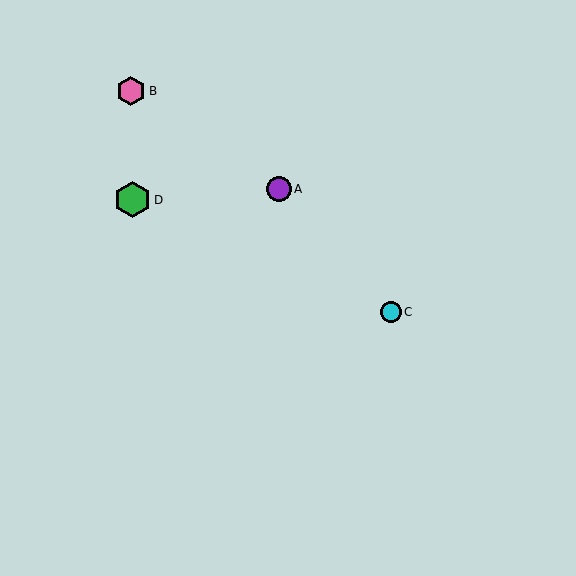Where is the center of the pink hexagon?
The center of the pink hexagon is at (131, 91).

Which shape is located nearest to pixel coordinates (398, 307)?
The cyan circle (labeled C) at (391, 312) is nearest to that location.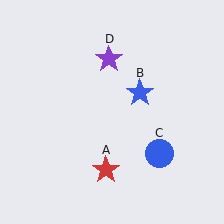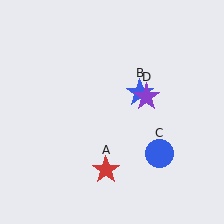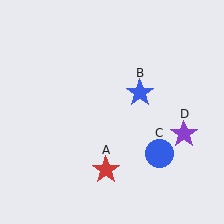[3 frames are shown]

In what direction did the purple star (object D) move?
The purple star (object D) moved down and to the right.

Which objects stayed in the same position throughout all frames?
Red star (object A) and blue star (object B) and blue circle (object C) remained stationary.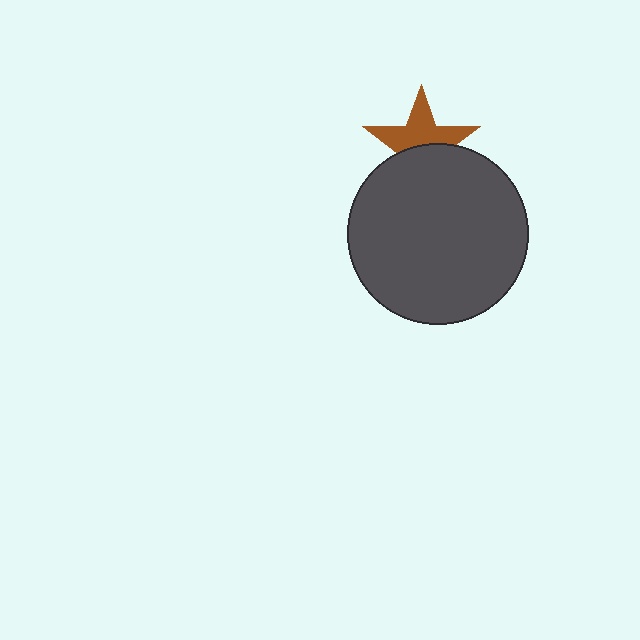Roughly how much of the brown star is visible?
About half of it is visible (roughly 55%).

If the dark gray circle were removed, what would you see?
You would see the complete brown star.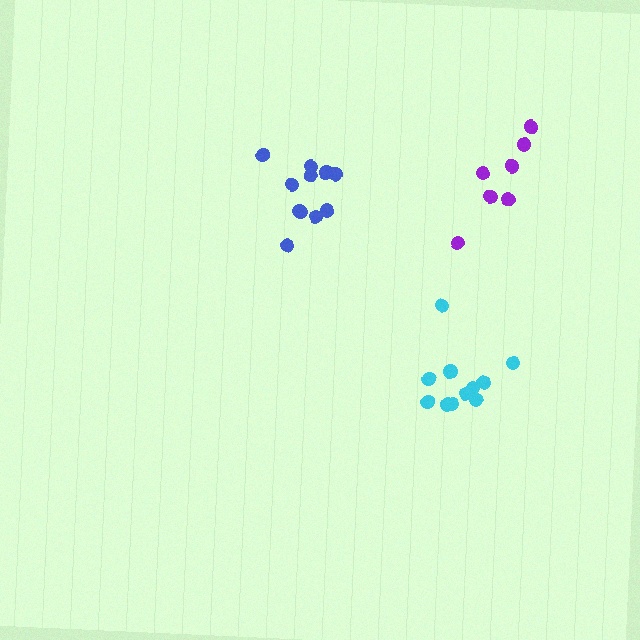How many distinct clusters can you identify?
There are 3 distinct clusters.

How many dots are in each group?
Group 1: 7 dots, Group 2: 11 dots, Group 3: 11 dots (29 total).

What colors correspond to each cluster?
The clusters are colored: purple, blue, cyan.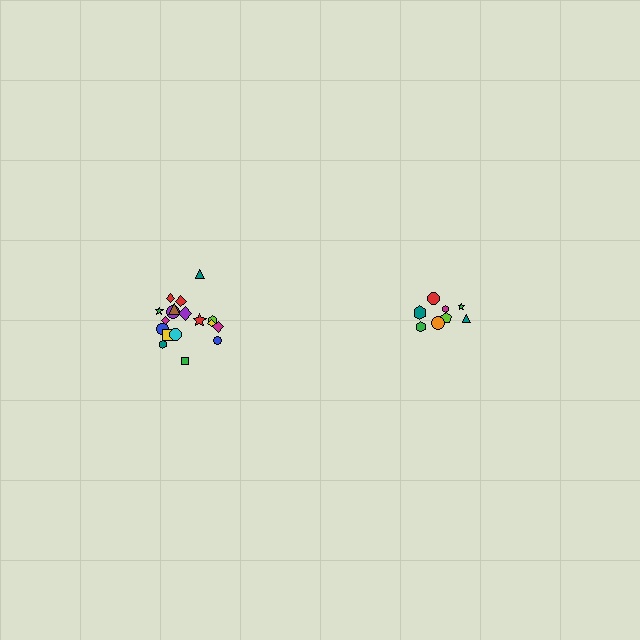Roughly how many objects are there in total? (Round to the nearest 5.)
Roughly 25 objects in total.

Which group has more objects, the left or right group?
The left group.